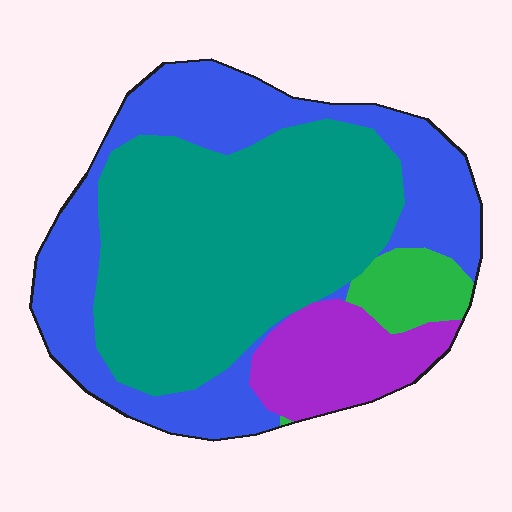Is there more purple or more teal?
Teal.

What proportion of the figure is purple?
Purple takes up about one eighth (1/8) of the figure.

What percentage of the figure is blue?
Blue covers around 35% of the figure.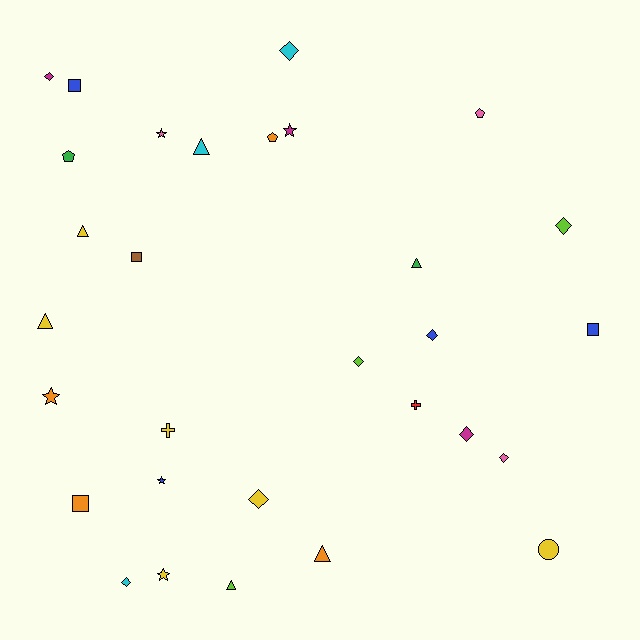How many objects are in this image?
There are 30 objects.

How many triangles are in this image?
There are 6 triangles.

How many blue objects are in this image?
There are 4 blue objects.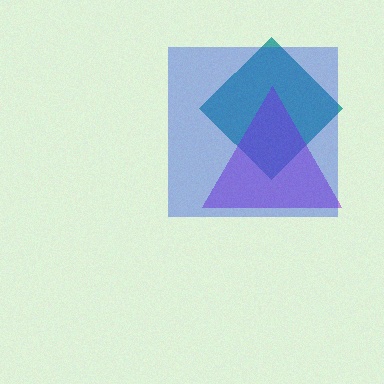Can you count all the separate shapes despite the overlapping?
Yes, there are 3 separate shapes.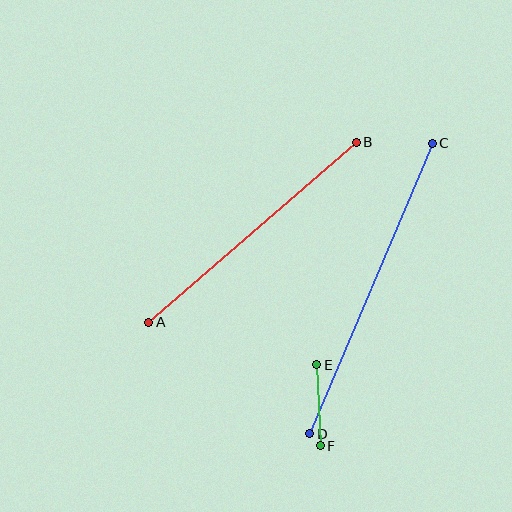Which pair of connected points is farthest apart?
Points C and D are farthest apart.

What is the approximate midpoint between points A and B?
The midpoint is at approximately (252, 232) pixels.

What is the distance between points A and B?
The distance is approximately 275 pixels.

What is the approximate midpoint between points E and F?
The midpoint is at approximately (319, 405) pixels.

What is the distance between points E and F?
The distance is approximately 81 pixels.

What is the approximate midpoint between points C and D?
The midpoint is at approximately (371, 288) pixels.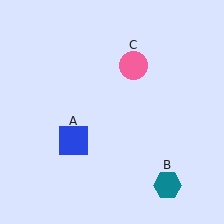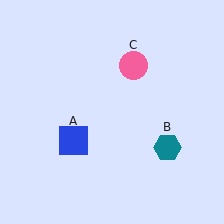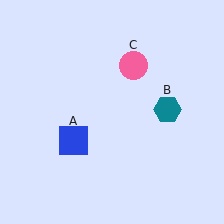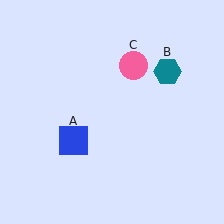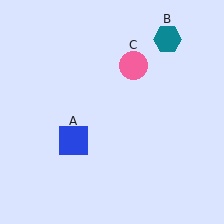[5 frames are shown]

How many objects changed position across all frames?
1 object changed position: teal hexagon (object B).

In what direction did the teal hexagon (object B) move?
The teal hexagon (object B) moved up.